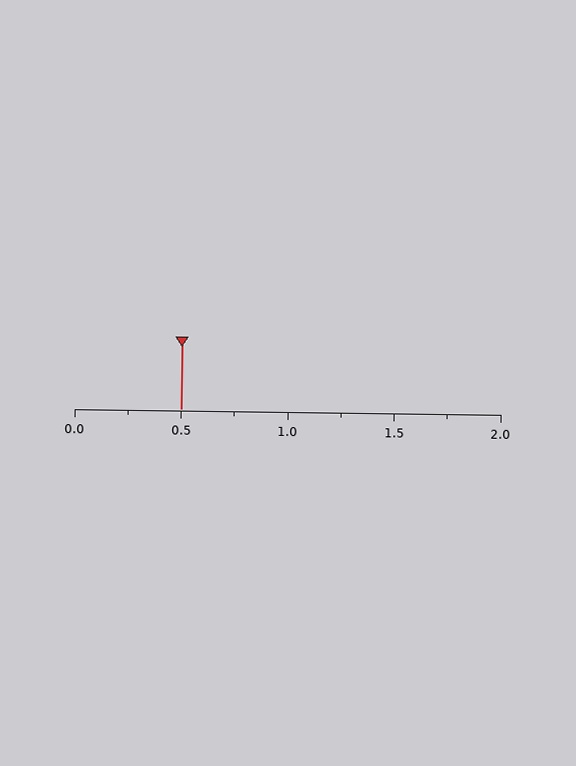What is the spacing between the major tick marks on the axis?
The major ticks are spaced 0.5 apart.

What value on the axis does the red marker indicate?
The marker indicates approximately 0.5.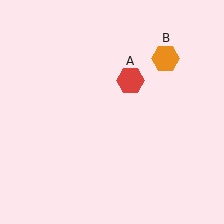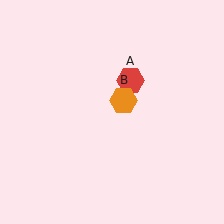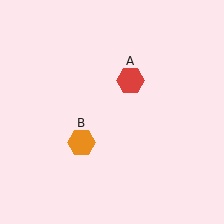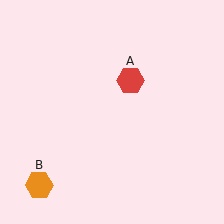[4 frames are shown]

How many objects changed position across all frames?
1 object changed position: orange hexagon (object B).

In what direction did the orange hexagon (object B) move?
The orange hexagon (object B) moved down and to the left.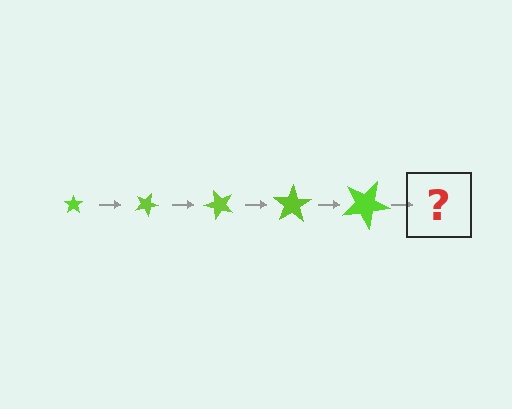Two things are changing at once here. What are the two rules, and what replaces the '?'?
The two rules are that the star grows larger each step and it rotates 25 degrees each step. The '?' should be a star, larger than the previous one and rotated 125 degrees from the start.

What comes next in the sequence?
The next element should be a star, larger than the previous one and rotated 125 degrees from the start.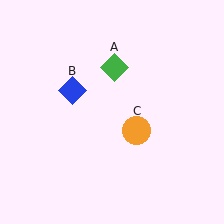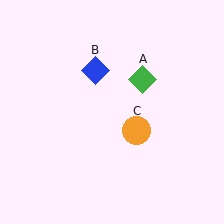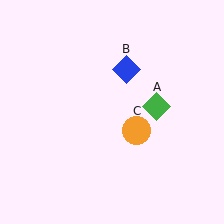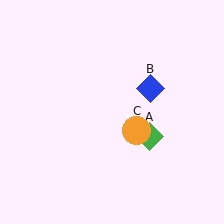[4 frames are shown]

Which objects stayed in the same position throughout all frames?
Orange circle (object C) remained stationary.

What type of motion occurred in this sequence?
The green diamond (object A), blue diamond (object B) rotated clockwise around the center of the scene.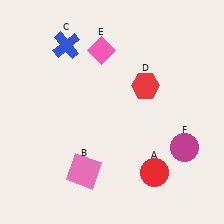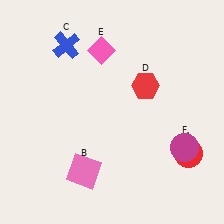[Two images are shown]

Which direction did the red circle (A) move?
The red circle (A) moved right.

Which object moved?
The red circle (A) moved right.